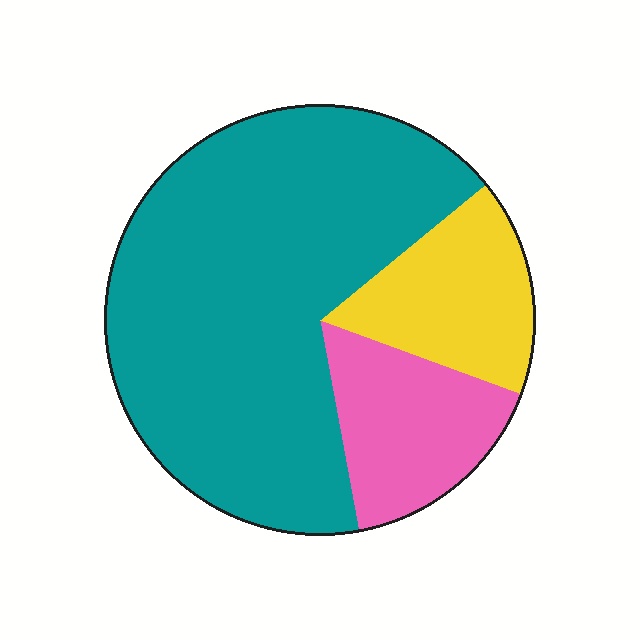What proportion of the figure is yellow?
Yellow covers 16% of the figure.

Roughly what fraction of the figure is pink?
Pink covers 16% of the figure.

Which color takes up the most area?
Teal, at roughly 65%.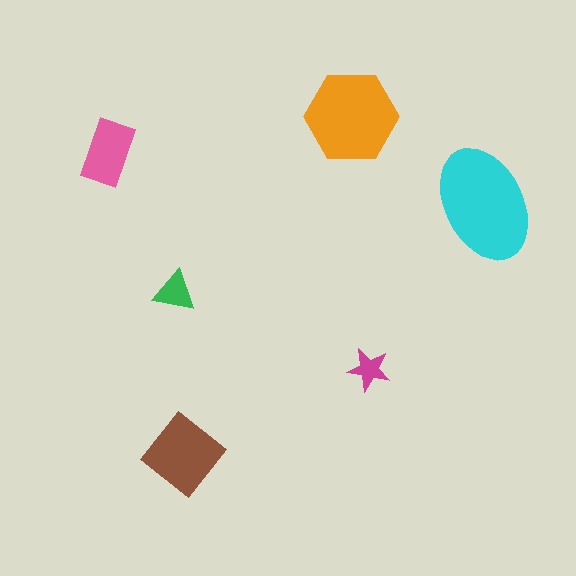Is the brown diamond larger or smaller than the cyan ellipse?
Smaller.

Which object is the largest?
The cyan ellipse.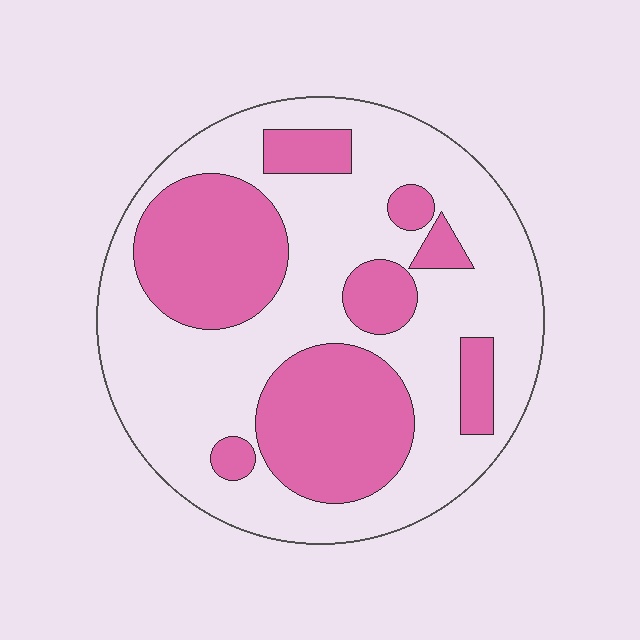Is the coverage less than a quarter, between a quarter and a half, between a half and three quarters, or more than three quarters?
Between a quarter and a half.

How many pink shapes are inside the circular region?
8.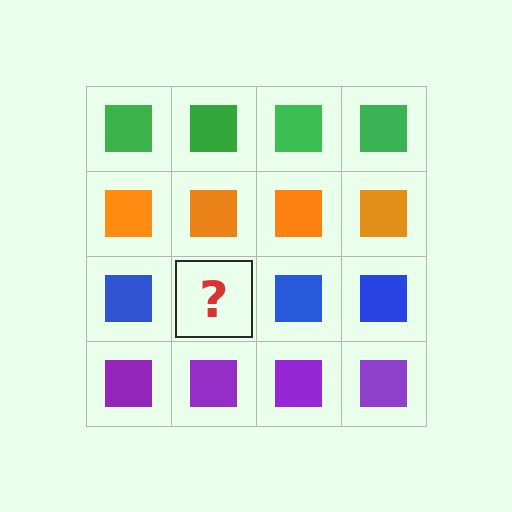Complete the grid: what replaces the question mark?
The question mark should be replaced with a blue square.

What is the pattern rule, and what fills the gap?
The rule is that each row has a consistent color. The gap should be filled with a blue square.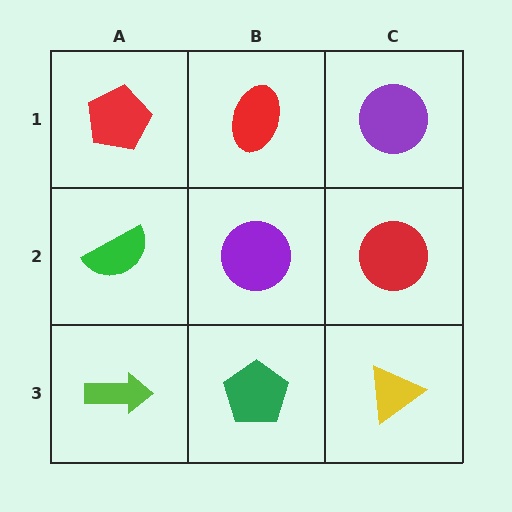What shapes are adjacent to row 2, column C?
A purple circle (row 1, column C), a yellow triangle (row 3, column C), a purple circle (row 2, column B).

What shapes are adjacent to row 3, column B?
A purple circle (row 2, column B), a lime arrow (row 3, column A), a yellow triangle (row 3, column C).